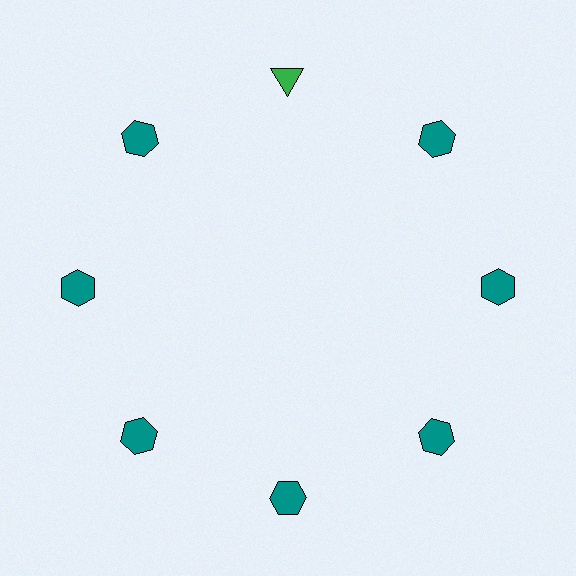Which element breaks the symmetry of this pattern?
The green triangle at roughly the 12 o'clock position breaks the symmetry. All other shapes are teal hexagons.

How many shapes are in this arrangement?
There are 8 shapes arranged in a ring pattern.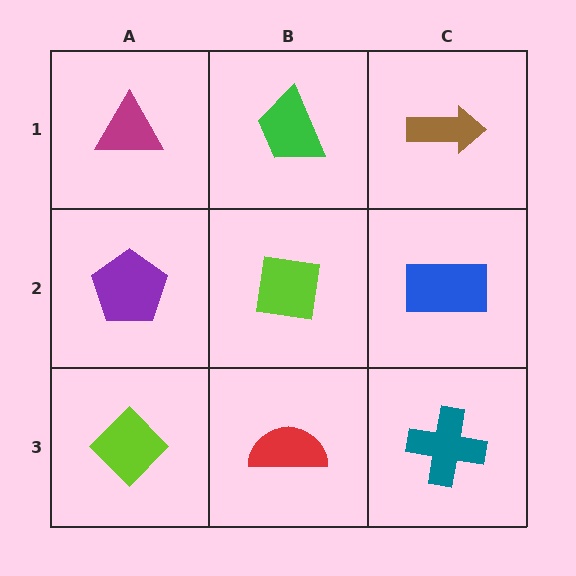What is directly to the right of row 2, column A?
A lime square.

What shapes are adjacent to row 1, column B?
A lime square (row 2, column B), a magenta triangle (row 1, column A), a brown arrow (row 1, column C).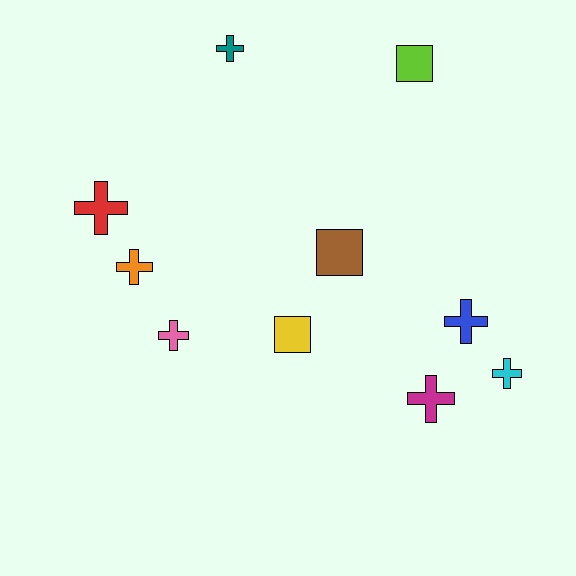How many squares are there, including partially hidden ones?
There are 3 squares.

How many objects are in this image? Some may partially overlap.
There are 10 objects.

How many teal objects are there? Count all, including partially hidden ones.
There is 1 teal object.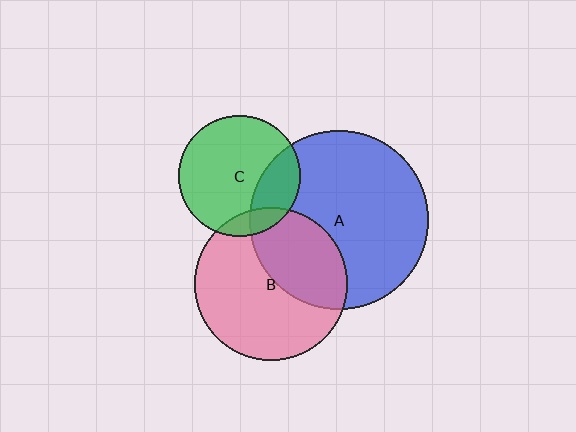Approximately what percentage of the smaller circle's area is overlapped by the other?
Approximately 40%.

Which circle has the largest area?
Circle A (blue).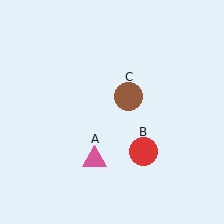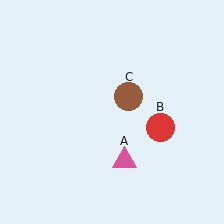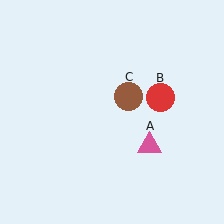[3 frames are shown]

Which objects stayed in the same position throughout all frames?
Brown circle (object C) remained stationary.